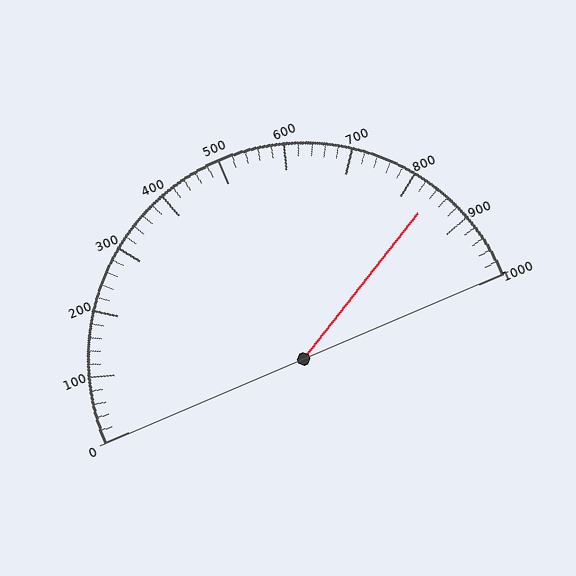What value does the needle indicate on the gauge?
The needle indicates approximately 840.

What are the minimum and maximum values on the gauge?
The gauge ranges from 0 to 1000.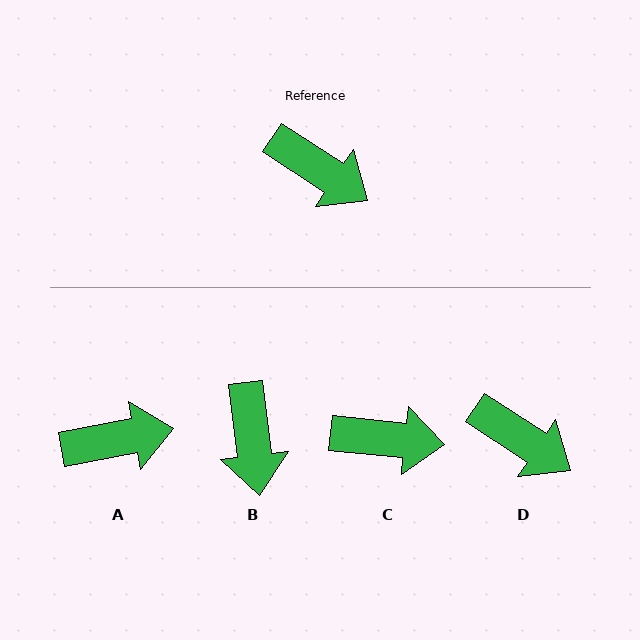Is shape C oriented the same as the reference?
No, it is off by about 28 degrees.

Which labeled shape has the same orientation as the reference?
D.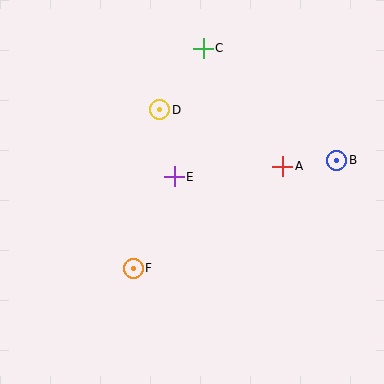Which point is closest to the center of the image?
Point E at (174, 177) is closest to the center.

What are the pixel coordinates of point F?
Point F is at (133, 268).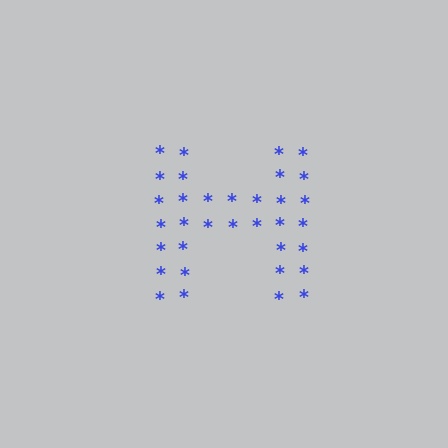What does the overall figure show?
The overall figure shows the letter H.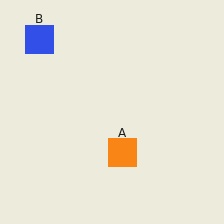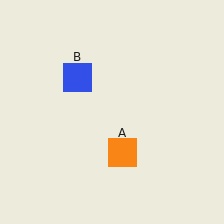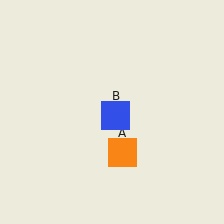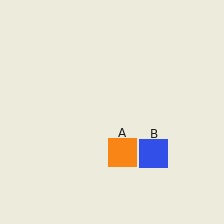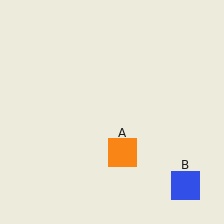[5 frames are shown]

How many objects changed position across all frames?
1 object changed position: blue square (object B).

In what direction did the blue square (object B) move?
The blue square (object B) moved down and to the right.